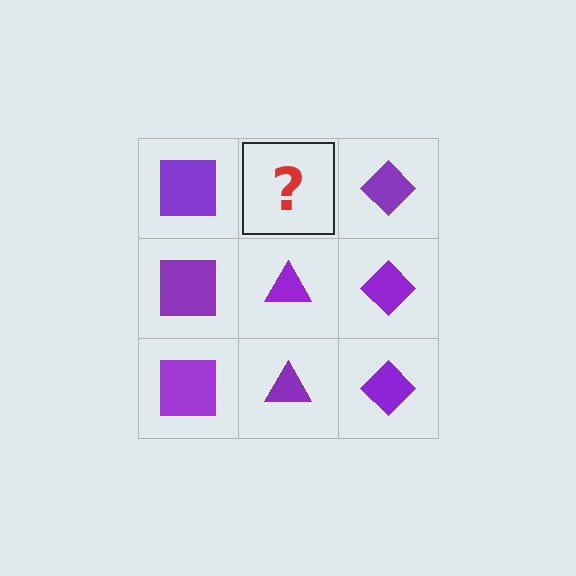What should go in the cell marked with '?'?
The missing cell should contain a purple triangle.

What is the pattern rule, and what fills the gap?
The rule is that each column has a consistent shape. The gap should be filled with a purple triangle.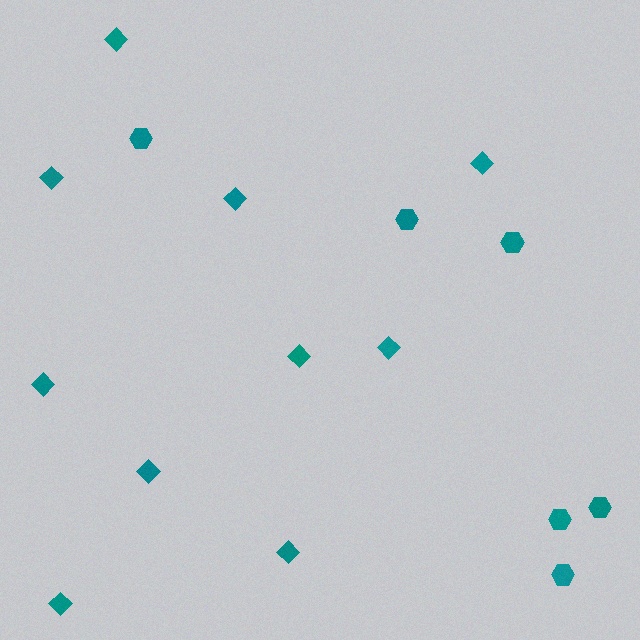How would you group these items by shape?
There are 2 groups: one group of diamonds (10) and one group of hexagons (6).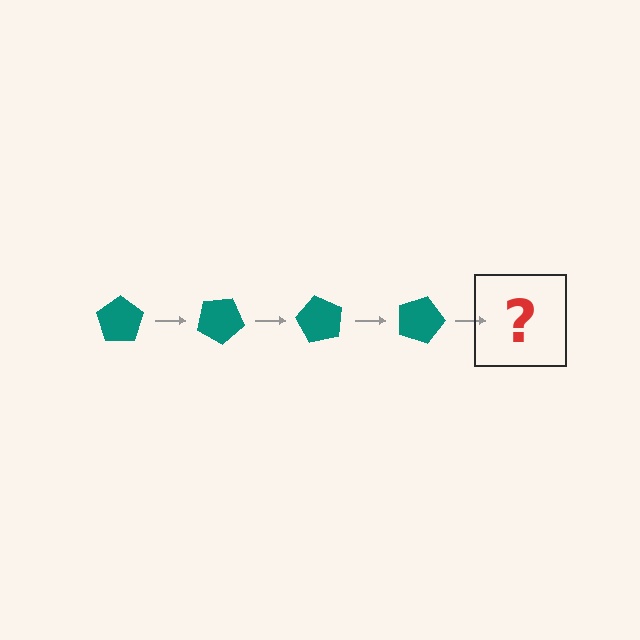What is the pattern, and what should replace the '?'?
The pattern is that the pentagon rotates 30 degrees each step. The '?' should be a teal pentagon rotated 120 degrees.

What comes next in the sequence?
The next element should be a teal pentagon rotated 120 degrees.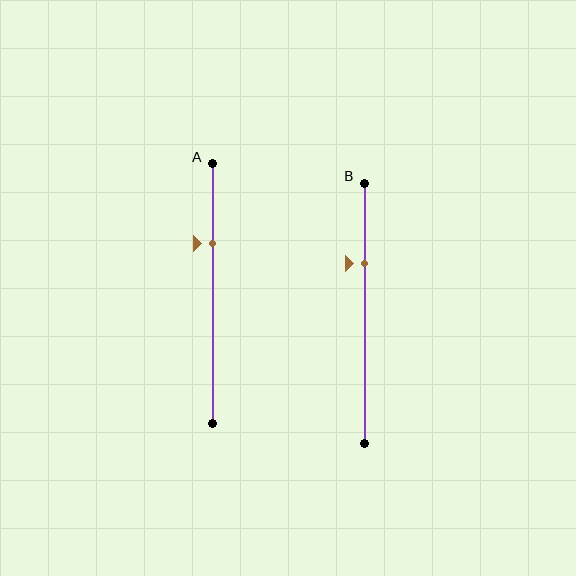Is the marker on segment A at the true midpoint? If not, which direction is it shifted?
No, the marker on segment A is shifted upward by about 19% of the segment length.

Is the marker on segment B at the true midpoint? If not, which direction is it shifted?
No, the marker on segment B is shifted upward by about 19% of the segment length.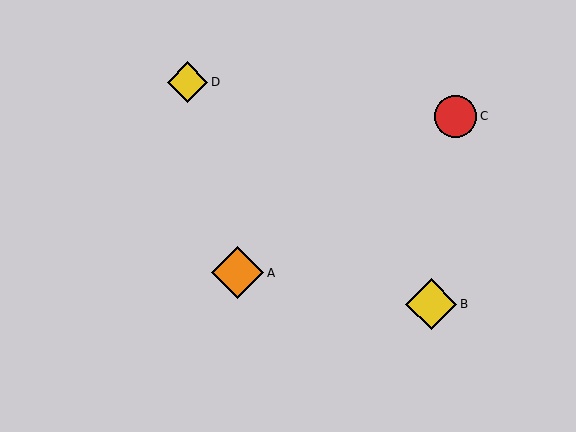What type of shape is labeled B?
Shape B is a yellow diamond.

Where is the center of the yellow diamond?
The center of the yellow diamond is at (187, 82).